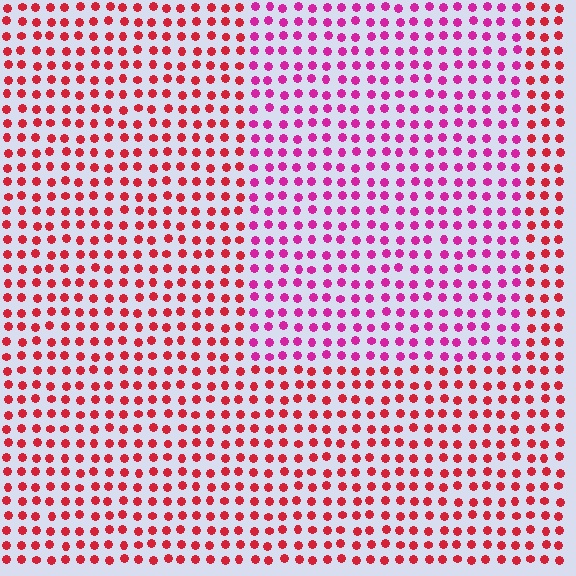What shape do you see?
I see a rectangle.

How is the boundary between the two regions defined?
The boundary is defined purely by a slight shift in hue (about 36 degrees). Spacing, size, and orientation are identical on both sides.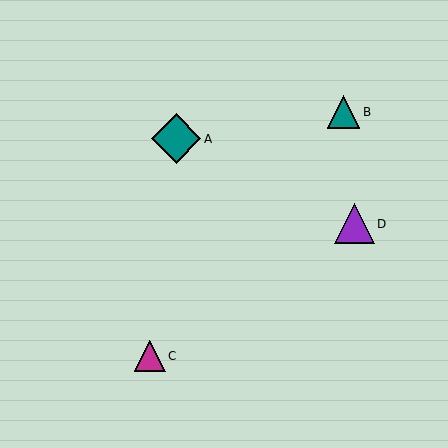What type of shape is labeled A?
Shape A is a teal diamond.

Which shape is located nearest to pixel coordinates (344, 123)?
The teal triangle (labeled B) at (344, 112) is nearest to that location.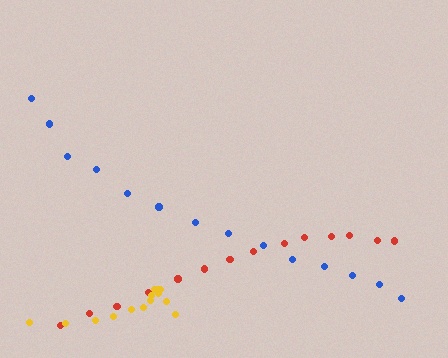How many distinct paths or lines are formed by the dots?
There are 3 distinct paths.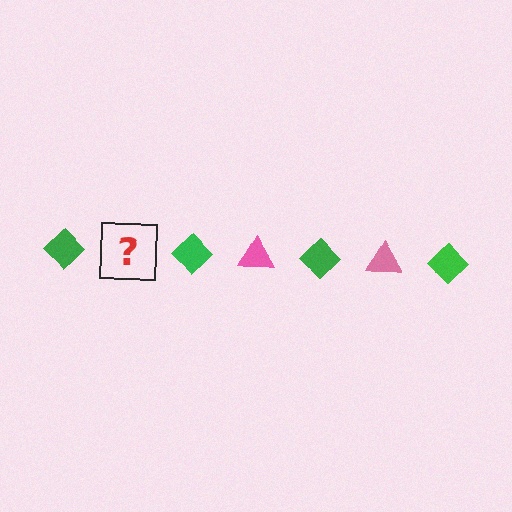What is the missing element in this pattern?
The missing element is a pink triangle.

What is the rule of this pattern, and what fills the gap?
The rule is that the pattern alternates between green diamond and pink triangle. The gap should be filled with a pink triangle.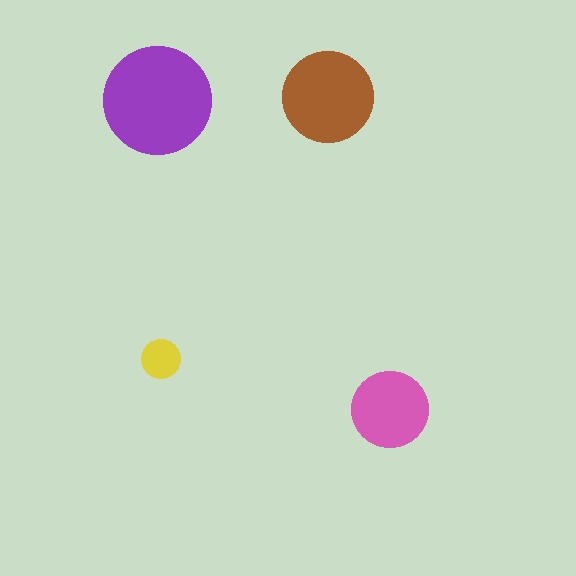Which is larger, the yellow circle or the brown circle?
The brown one.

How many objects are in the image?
There are 4 objects in the image.